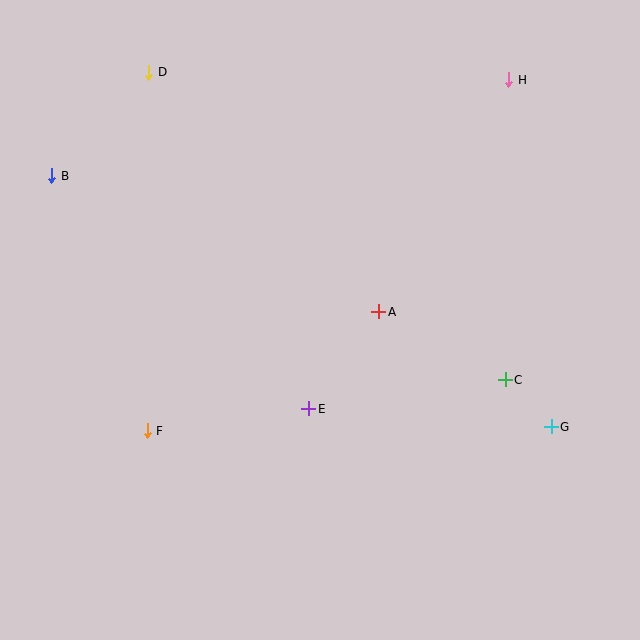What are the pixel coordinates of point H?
Point H is at (509, 80).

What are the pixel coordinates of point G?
Point G is at (551, 427).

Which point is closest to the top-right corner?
Point H is closest to the top-right corner.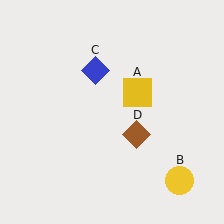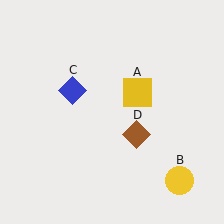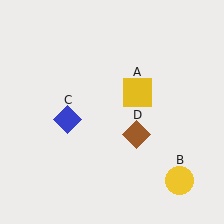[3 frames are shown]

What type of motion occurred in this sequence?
The blue diamond (object C) rotated counterclockwise around the center of the scene.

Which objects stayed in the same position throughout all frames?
Yellow square (object A) and yellow circle (object B) and brown diamond (object D) remained stationary.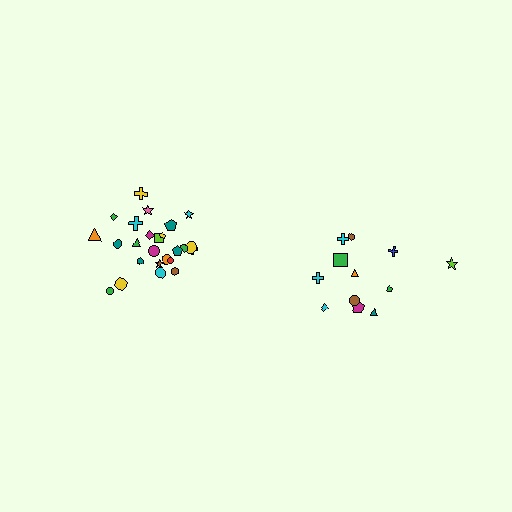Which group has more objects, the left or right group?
The left group.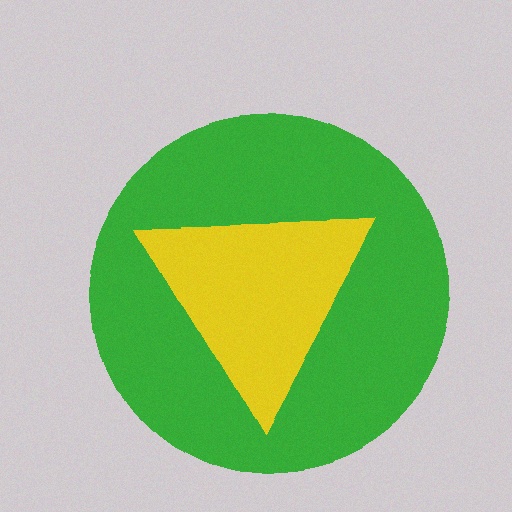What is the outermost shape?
The green circle.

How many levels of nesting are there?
2.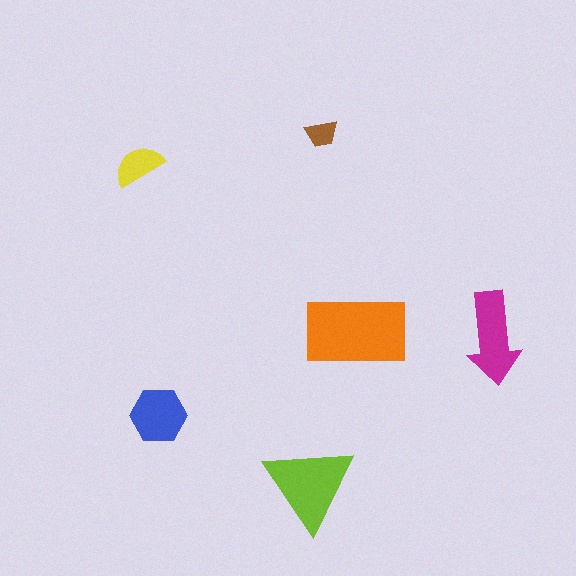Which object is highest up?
The brown trapezoid is topmost.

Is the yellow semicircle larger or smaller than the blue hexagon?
Smaller.